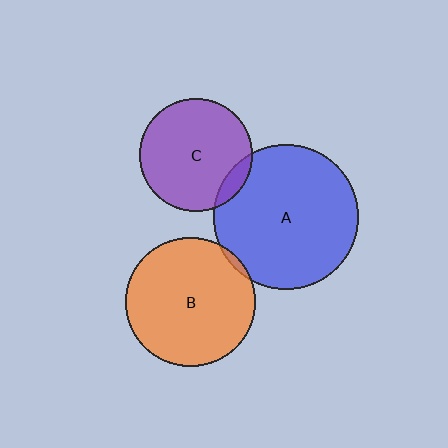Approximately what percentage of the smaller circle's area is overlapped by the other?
Approximately 5%.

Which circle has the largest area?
Circle A (blue).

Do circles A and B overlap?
Yes.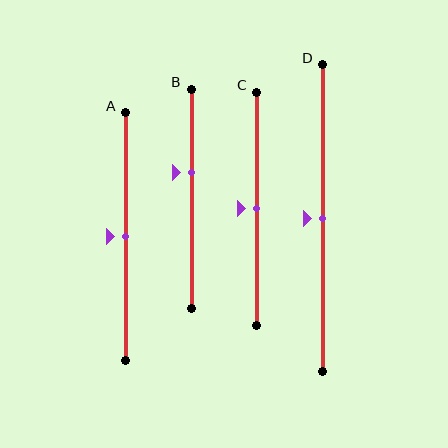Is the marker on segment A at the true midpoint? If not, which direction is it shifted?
Yes, the marker on segment A is at the true midpoint.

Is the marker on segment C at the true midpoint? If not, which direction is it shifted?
Yes, the marker on segment C is at the true midpoint.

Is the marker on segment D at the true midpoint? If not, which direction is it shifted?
Yes, the marker on segment D is at the true midpoint.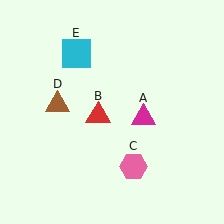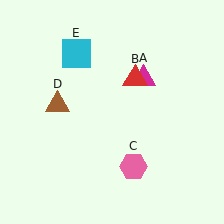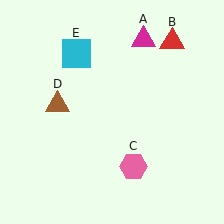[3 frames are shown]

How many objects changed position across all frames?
2 objects changed position: magenta triangle (object A), red triangle (object B).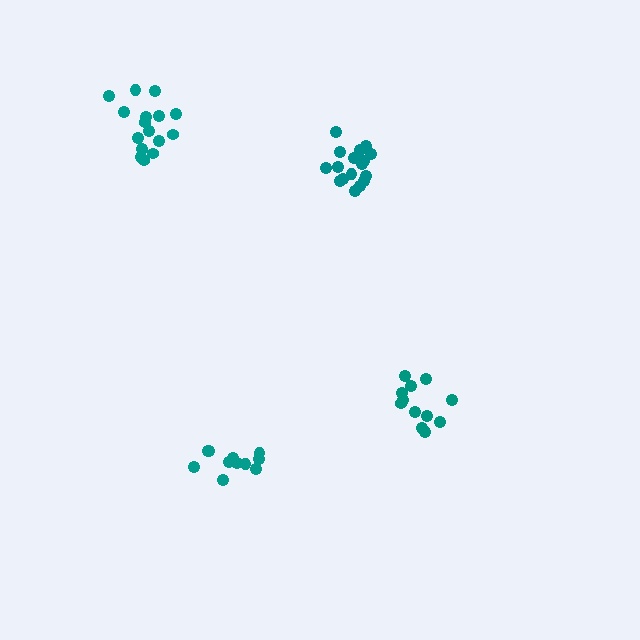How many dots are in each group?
Group 1: 12 dots, Group 2: 11 dots, Group 3: 17 dots, Group 4: 16 dots (56 total).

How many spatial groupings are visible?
There are 4 spatial groupings.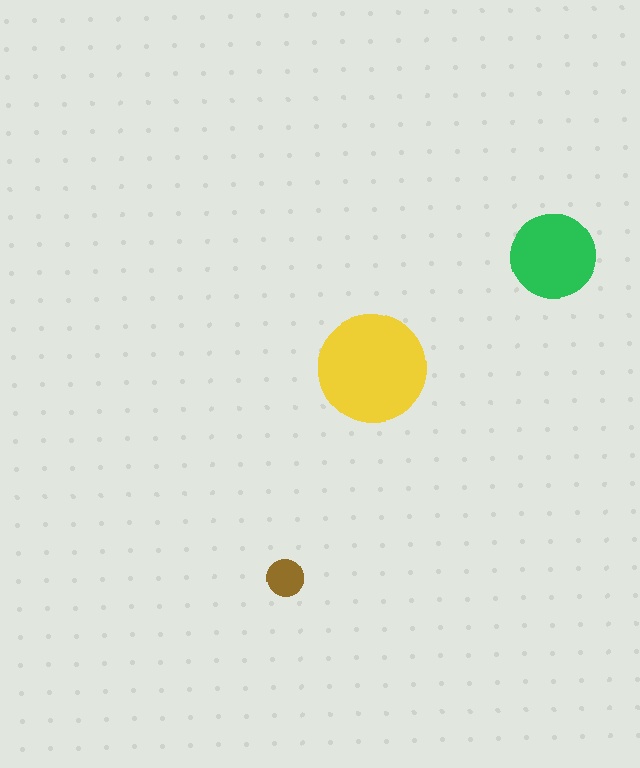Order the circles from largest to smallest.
the yellow one, the green one, the brown one.